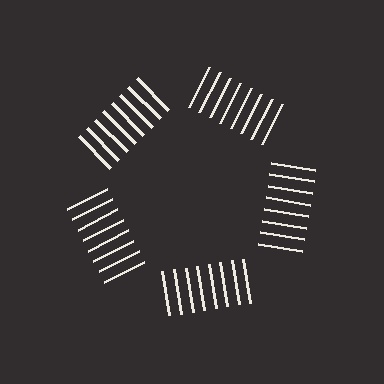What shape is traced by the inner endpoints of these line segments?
An illusory pentagon — the line segments terminate on its edges but no continuous stroke is drawn.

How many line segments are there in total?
40 — 8 along each of the 5 edges.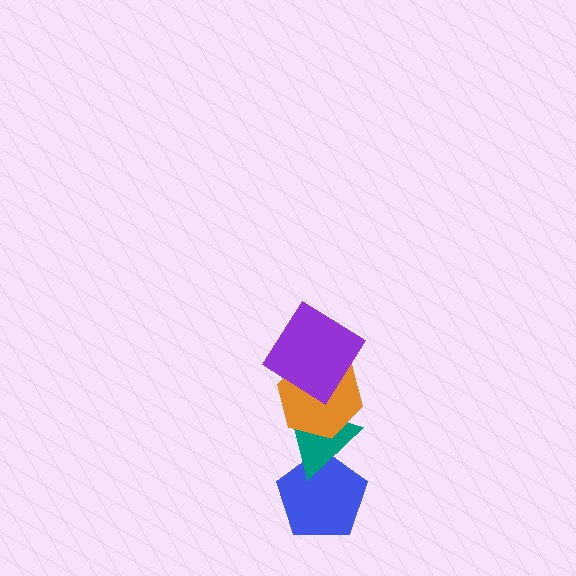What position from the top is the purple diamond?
The purple diamond is 1st from the top.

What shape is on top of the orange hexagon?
The purple diamond is on top of the orange hexagon.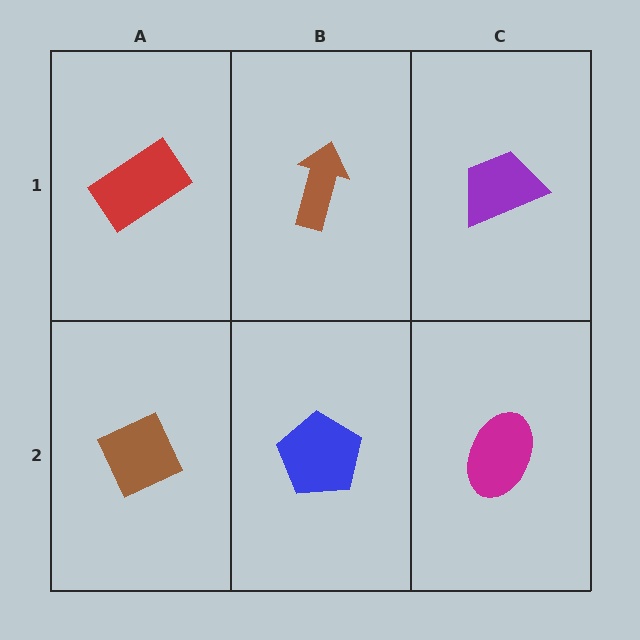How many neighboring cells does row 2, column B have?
3.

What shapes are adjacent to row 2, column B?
A brown arrow (row 1, column B), a brown diamond (row 2, column A), a magenta ellipse (row 2, column C).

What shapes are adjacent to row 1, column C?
A magenta ellipse (row 2, column C), a brown arrow (row 1, column B).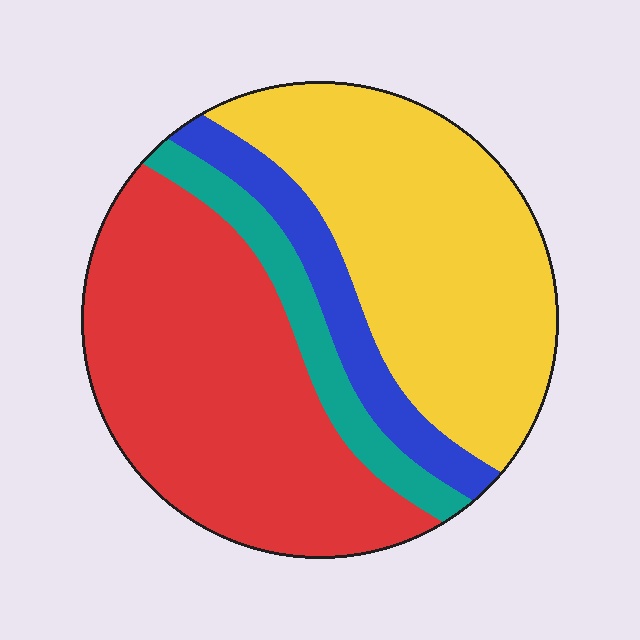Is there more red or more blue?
Red.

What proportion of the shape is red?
Red takes up about two fifths (2/5) of the shape.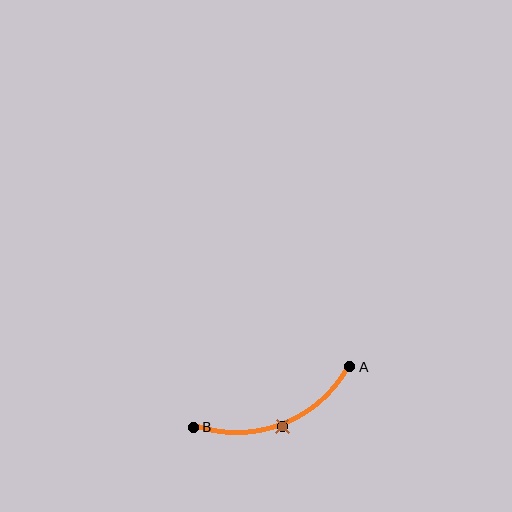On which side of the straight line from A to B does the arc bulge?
The arc bulges below the straight line connecting A and B.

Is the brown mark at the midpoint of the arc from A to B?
Yes. The brown mark lies on the arc at equal arc-length from both A and B — it is the arc midpoint.